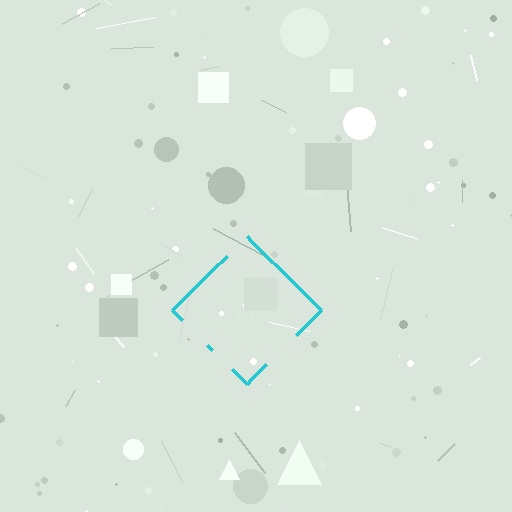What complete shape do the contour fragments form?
The contour fragments form a diamond.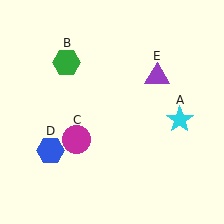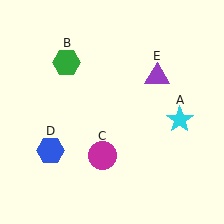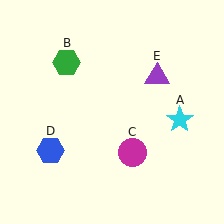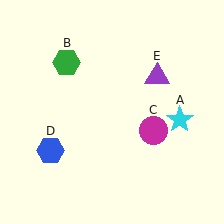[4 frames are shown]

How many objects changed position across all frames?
1 object changed position: magenta circle (object C).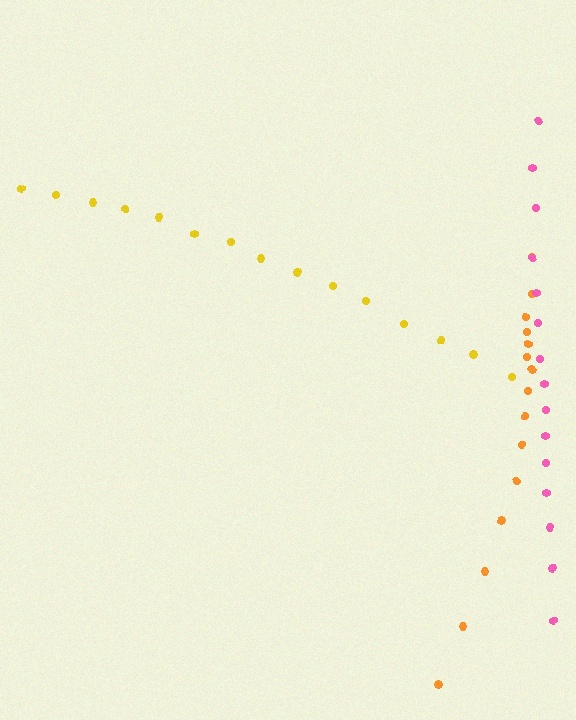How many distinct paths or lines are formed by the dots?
There are 3 distinct paths.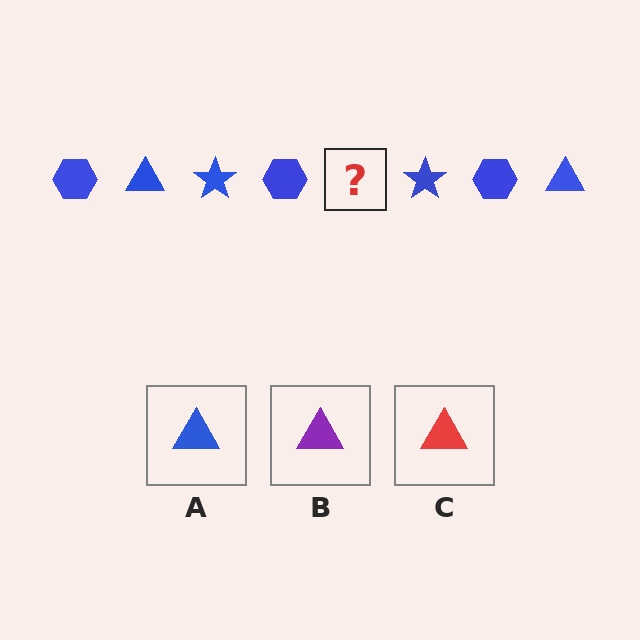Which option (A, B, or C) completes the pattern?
A.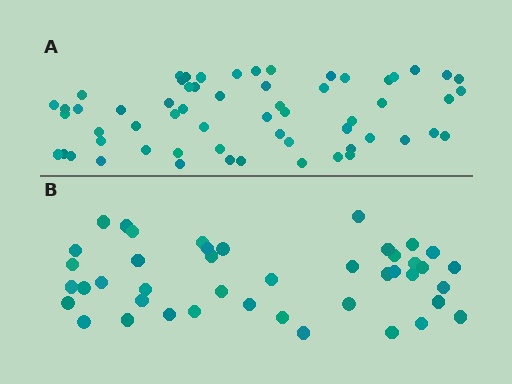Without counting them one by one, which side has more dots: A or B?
Region A (the top region) has more dots.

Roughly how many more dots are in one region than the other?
Region A has approximately 15 more dots than region B.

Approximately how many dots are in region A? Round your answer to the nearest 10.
About 60 dots.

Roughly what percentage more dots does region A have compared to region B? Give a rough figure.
About 40% more.